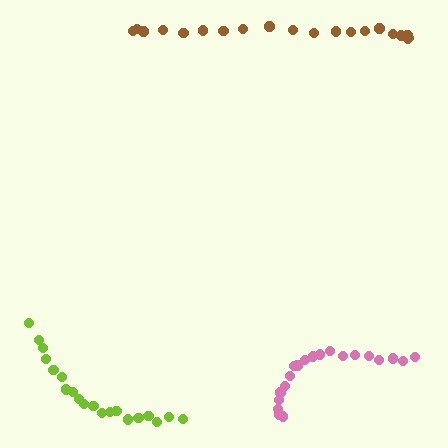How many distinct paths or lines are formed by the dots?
There are 3 distinct paths.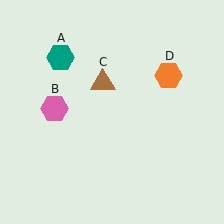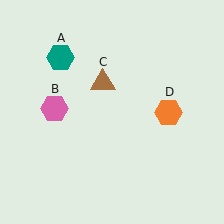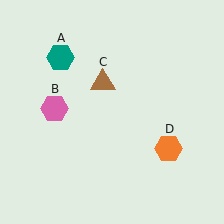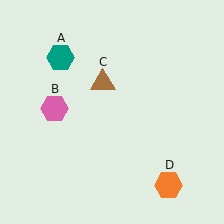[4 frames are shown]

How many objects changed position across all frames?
1 object changed position: orange hexagon (object D).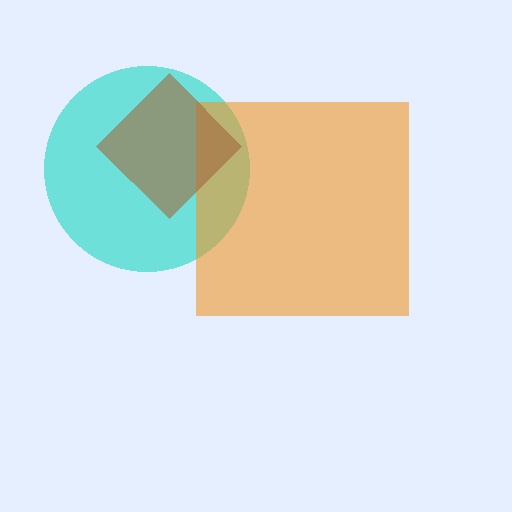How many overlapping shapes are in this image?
There are 3 overlapping shapes in the image.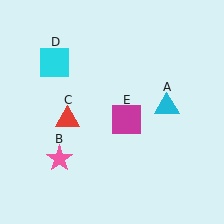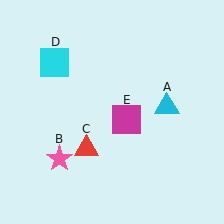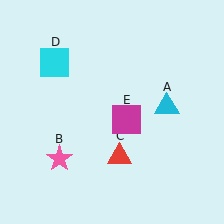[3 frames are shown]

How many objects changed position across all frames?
1 object changed position: red triangle (object C).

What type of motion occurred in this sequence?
The red triangle (object C) rotated counterclockwise around the center of the scene.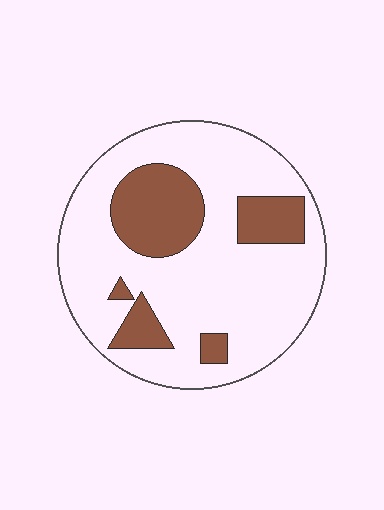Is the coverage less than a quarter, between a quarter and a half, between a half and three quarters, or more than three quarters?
Less than a quarter.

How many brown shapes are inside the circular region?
5.